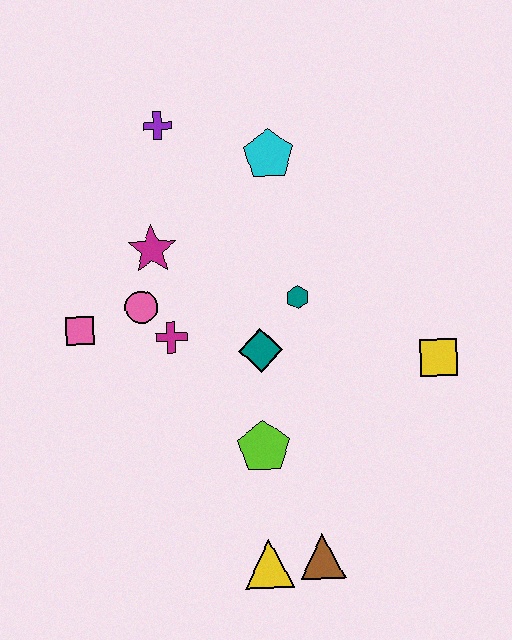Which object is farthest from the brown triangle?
The purple cross is farthest from the brown triangle.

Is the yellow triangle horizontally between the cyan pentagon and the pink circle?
Yes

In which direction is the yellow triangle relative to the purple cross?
The yellow triangle is below the purple cross.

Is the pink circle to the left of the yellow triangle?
Yes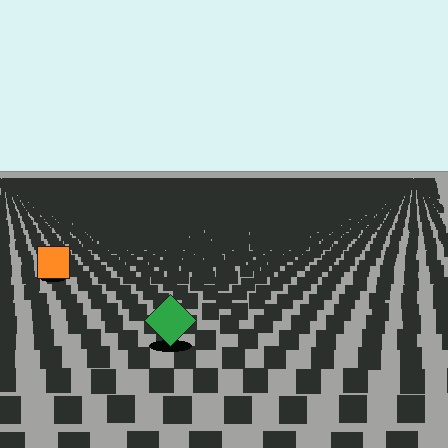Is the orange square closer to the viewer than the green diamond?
No. The green diamond is closer — you can tell from the texture gradient: the ground texture is coarser near it.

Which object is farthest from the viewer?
The orange square is farthest from the viewer. It appears smaller and the ground texture around it is denser.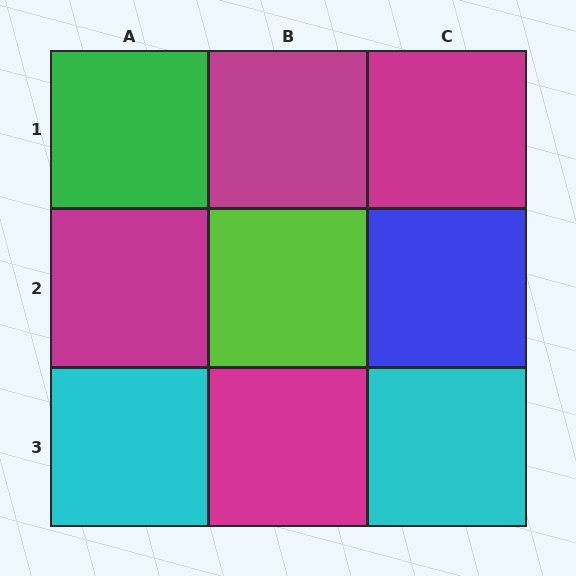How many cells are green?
1 cell is green.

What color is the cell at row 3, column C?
Cyan.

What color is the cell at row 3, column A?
Cyan.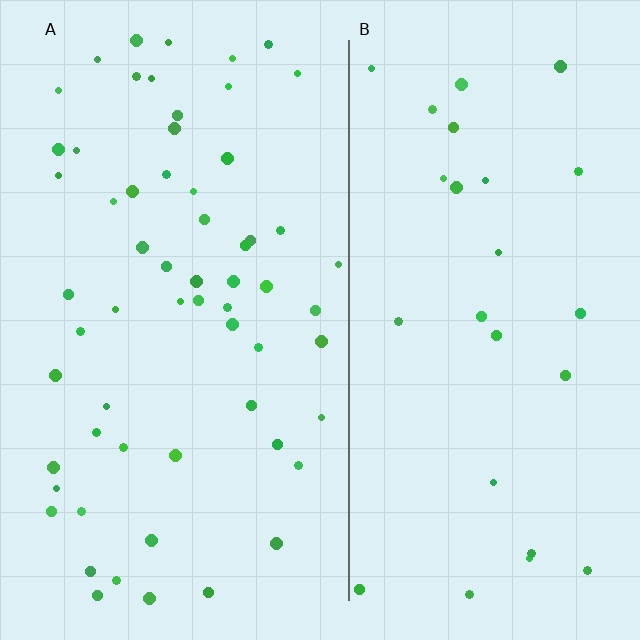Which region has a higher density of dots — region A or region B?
A (the left).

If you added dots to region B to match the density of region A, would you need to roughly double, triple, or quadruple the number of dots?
Approximately double.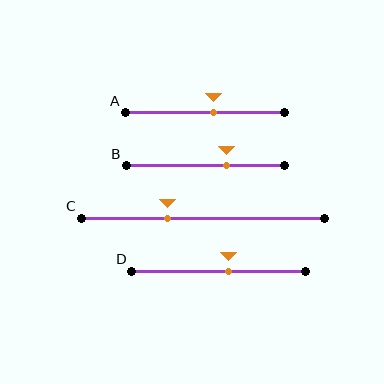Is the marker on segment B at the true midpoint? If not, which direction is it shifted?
No, the marker on segment B is shifted to the right by about 13% of the segment length.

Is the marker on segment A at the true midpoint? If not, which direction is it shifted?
No, the marker on segment A is shifted to the right by about 5% of the segment length.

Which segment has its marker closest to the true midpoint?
Segment A has its marker closest to the true midpoint.